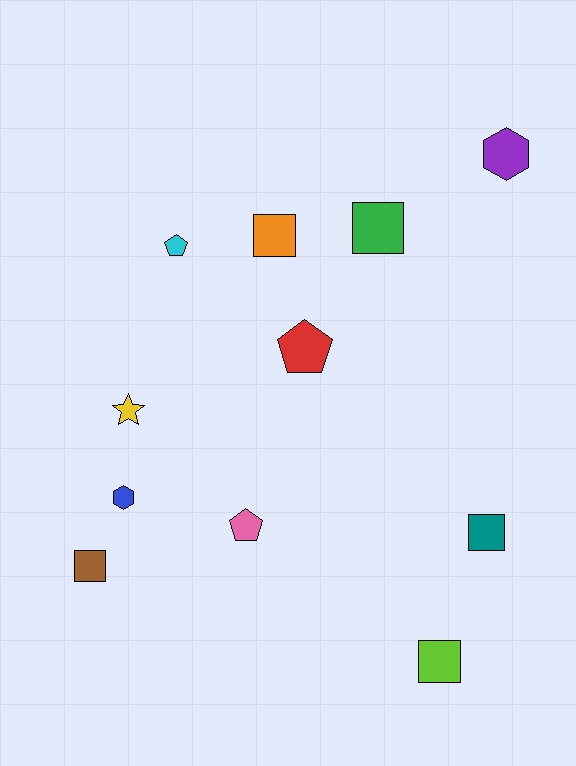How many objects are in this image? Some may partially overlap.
There are 11 objects.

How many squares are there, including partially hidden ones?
There are 5 squares.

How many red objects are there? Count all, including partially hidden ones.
There is 1 red object.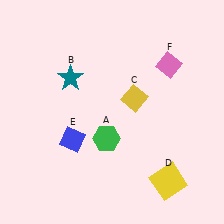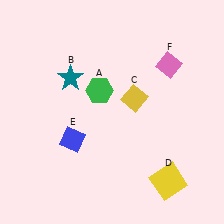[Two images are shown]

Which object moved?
The green hexagon (A) moved up.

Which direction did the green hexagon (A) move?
The green hexagon (A) moved up.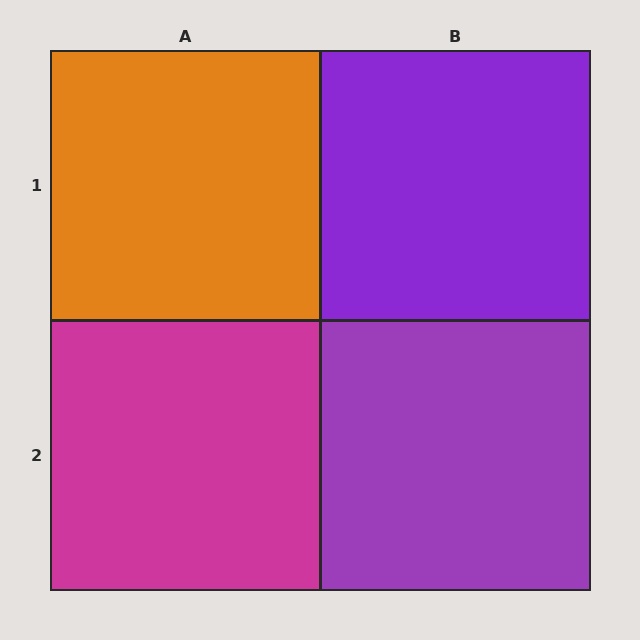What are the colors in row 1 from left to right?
Orange, purple.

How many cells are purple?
2 cells are purple.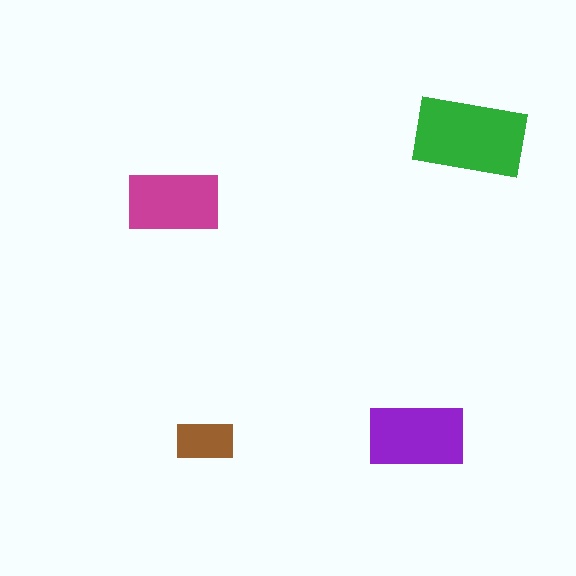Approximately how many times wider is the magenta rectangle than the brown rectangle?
About 1.5 times wider.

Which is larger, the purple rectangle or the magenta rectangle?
The purple one.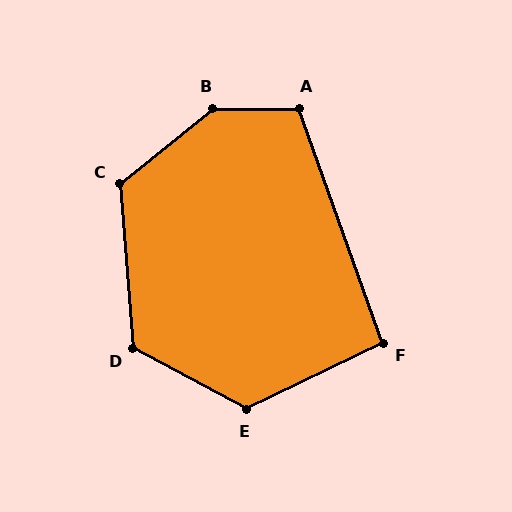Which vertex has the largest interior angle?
B, at approximately 141 degrees.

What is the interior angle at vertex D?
Approximately 123 degrees (obtuse).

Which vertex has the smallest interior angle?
F, at approximately 96 degrees.